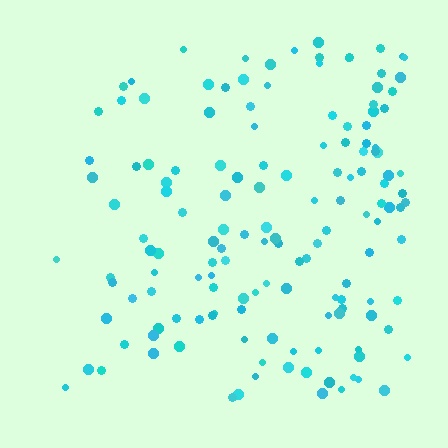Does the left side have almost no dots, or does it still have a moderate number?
Still a moderate number, just noticeably fewer than the right.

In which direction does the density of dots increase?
From left to right, with the right side densest.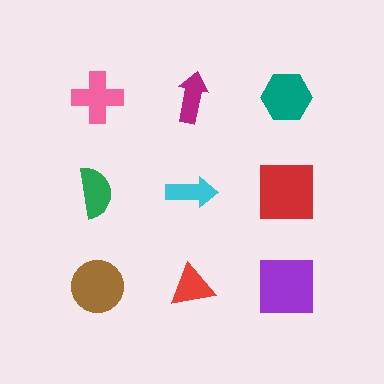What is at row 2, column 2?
A cyan arrow.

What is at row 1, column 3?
A teal hexagon.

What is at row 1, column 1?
A pink cross.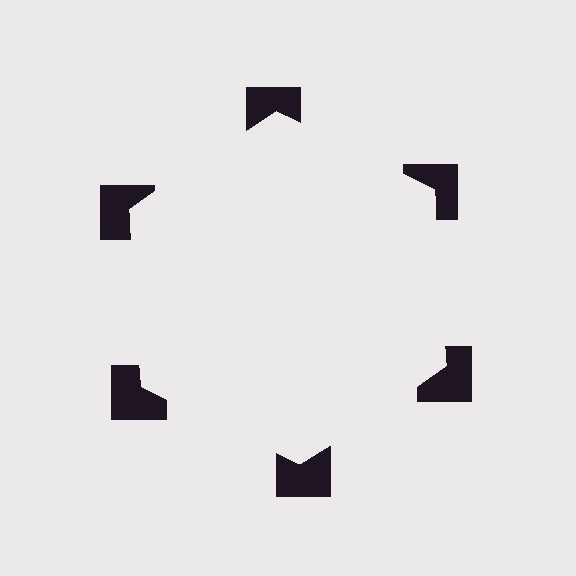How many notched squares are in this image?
There are 6 — one at each vertex of the illusory hexagon.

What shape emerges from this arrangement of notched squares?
An illusory hexagon — its edges are inferred from the aligned wedge cuts in the notched squares, not physically drawn.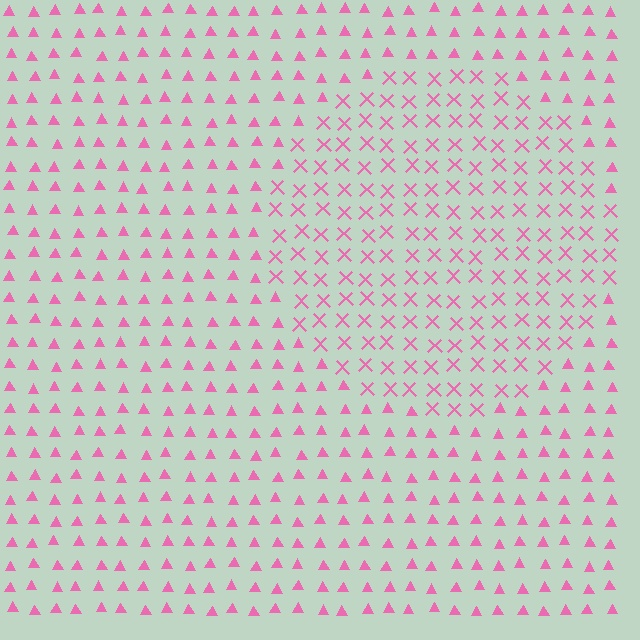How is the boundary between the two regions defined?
The boundary is defined by a change in element shape: X marks inside vs. triangles outside. All elements share the same color and spacing.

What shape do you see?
I see a circle.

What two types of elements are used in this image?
The image uses X marks inside the circle region and triangles outside it.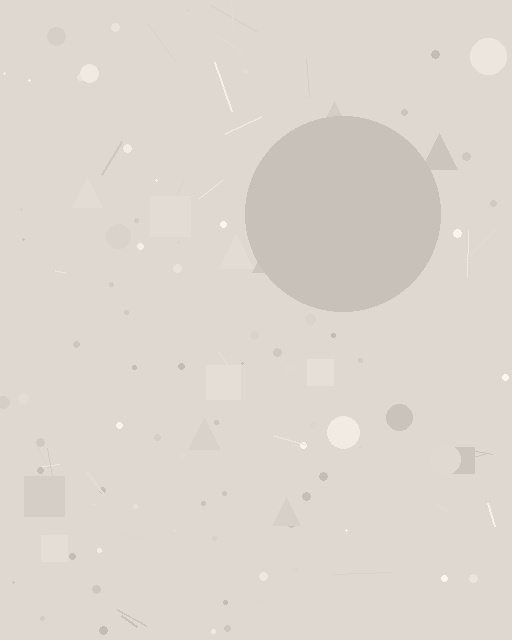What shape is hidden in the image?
A circle is hidden in the image.